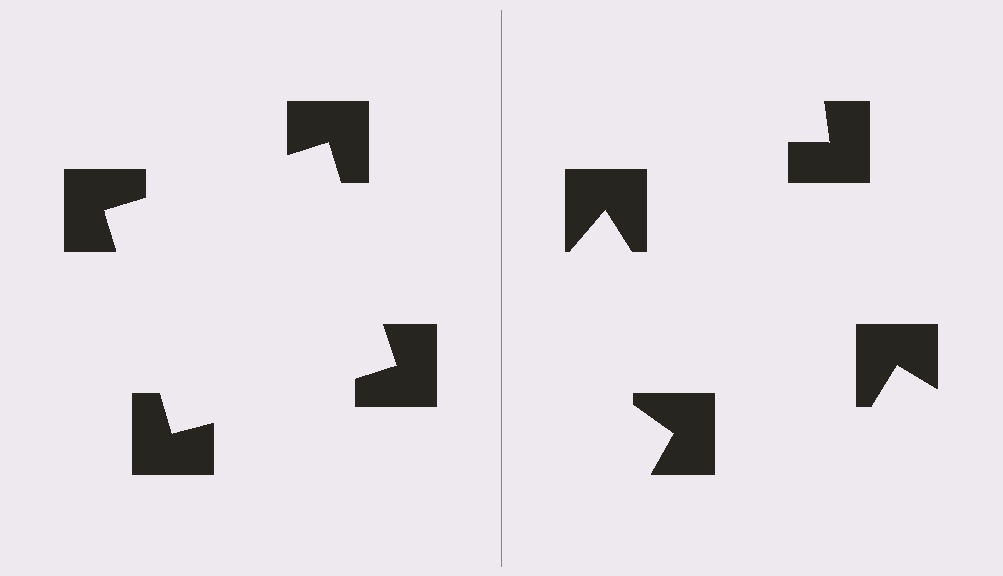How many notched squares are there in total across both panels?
8 — 4 on each side.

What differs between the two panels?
The notched squares are positioned identically on both sides; only the wedge orientations differ. On the left they align to a square; on the right they are misaligned.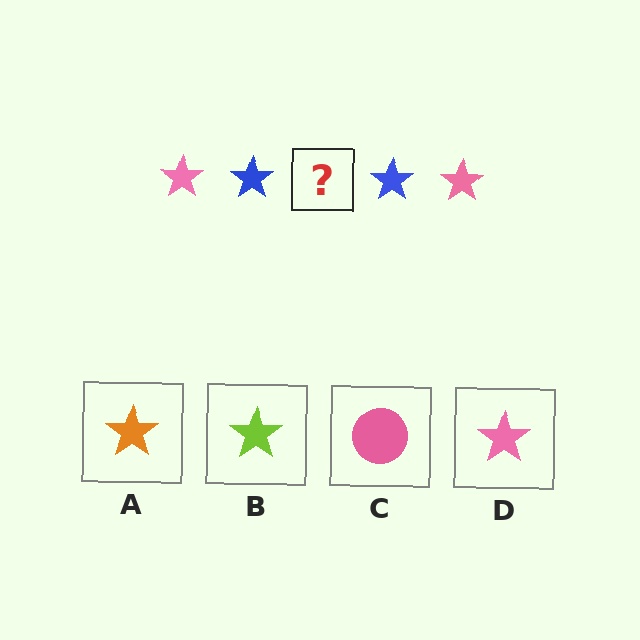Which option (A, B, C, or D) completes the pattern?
D.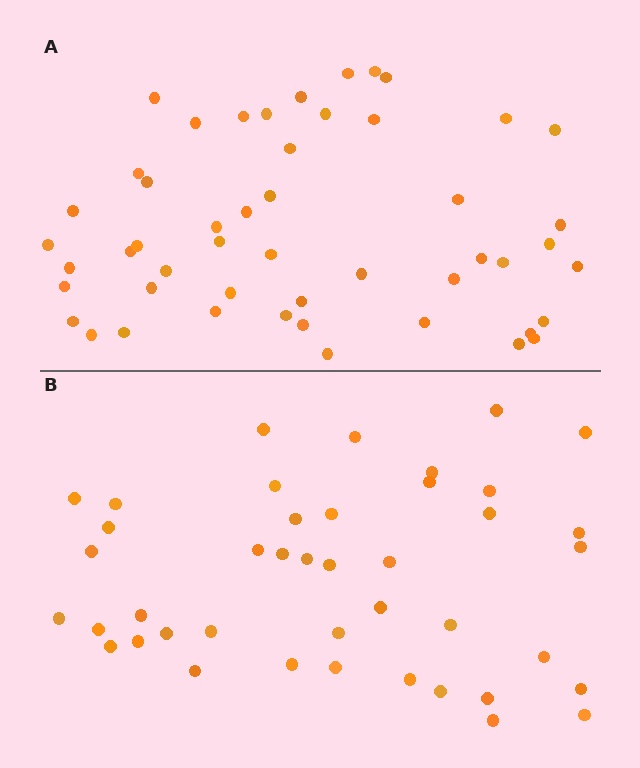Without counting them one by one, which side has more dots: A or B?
Region A (the top region) has more dots.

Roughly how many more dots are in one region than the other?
Region A has roughly 8 or so more dots than region B.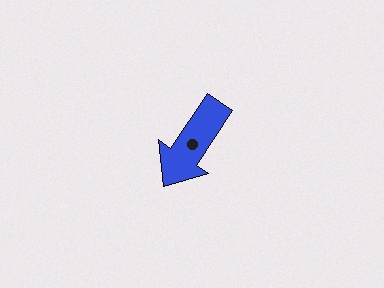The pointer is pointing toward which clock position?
Roughly 7 o'clock.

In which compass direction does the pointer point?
Southwest.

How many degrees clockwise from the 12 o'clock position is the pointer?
Approximately 214 degrees.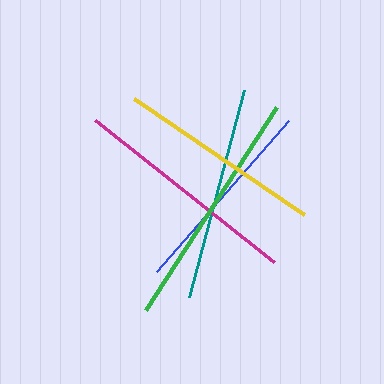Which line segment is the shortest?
The blue line is the shortest at approximately 201 pixels.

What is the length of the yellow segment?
The yellow segment is approximately 206 pixels long.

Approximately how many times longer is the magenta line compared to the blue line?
The magenta line is approximately 1.1 times the length of the blue line.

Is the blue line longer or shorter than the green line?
The green line is longer than the blue line.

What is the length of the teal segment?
The teal segment is approximately 214 pixels long.